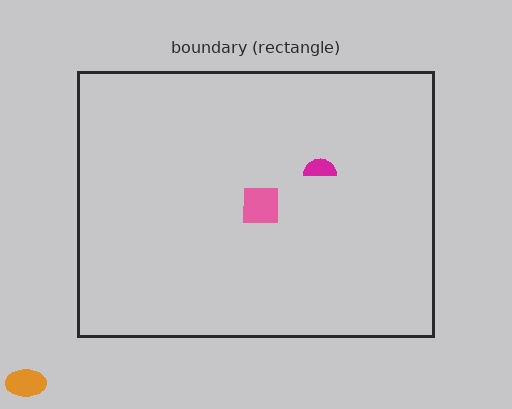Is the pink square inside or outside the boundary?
Inside.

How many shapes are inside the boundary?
2 inside, 1 outside.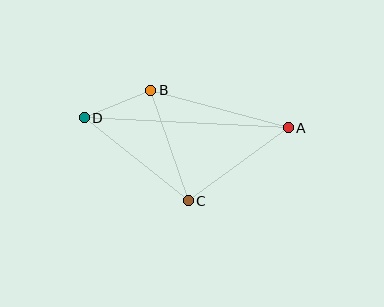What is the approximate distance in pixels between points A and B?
The distance between A and B is approximately 143 pixels.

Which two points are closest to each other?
Points B and D are closest to each other.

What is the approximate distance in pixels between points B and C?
The distance between B and C is approximately 117 pixels.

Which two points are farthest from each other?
Points A and D are farthest from each other.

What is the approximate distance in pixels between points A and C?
The distance between A and C is approximately 124 pixels.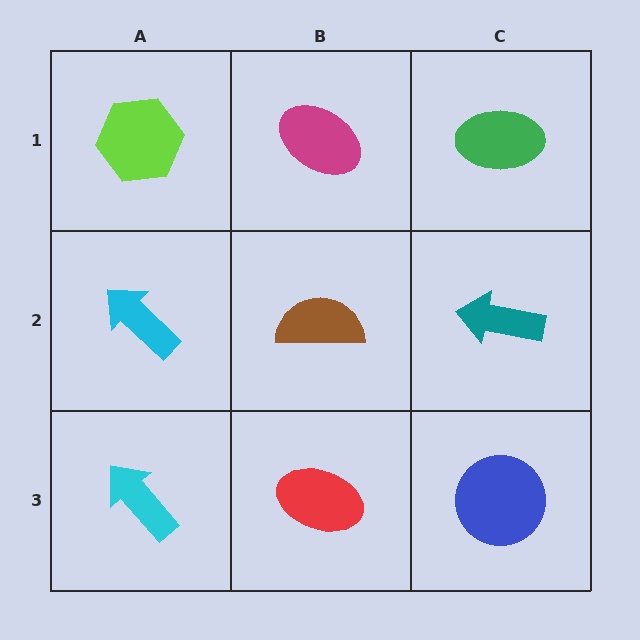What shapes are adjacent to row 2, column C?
A green ellipse (row 1, column C), a blue circle (row 3, column C), a brown semicircle (row 2, column B).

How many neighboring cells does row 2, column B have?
4.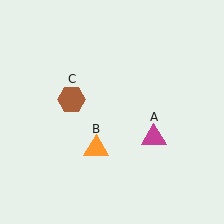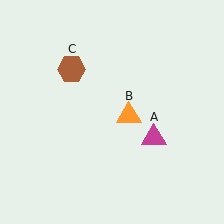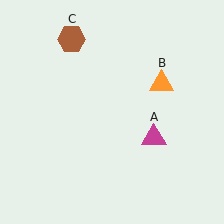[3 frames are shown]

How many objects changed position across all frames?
2 objects changed position: orange triangle (object B), brown hexagon (object C).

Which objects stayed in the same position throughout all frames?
Magenta triangle (object A) remained stationary.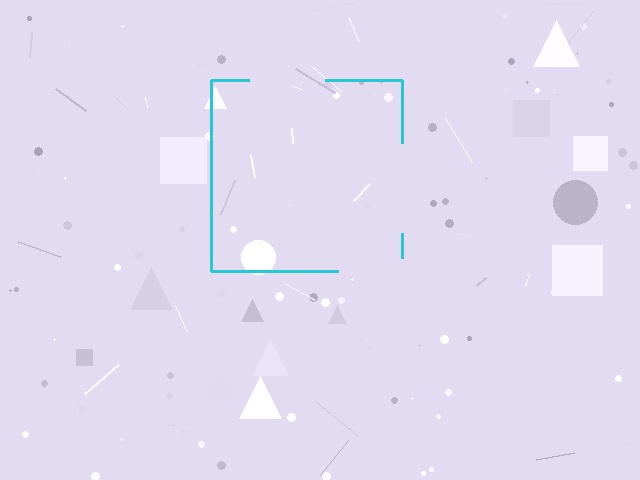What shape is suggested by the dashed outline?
The dashed outline suggests a square.